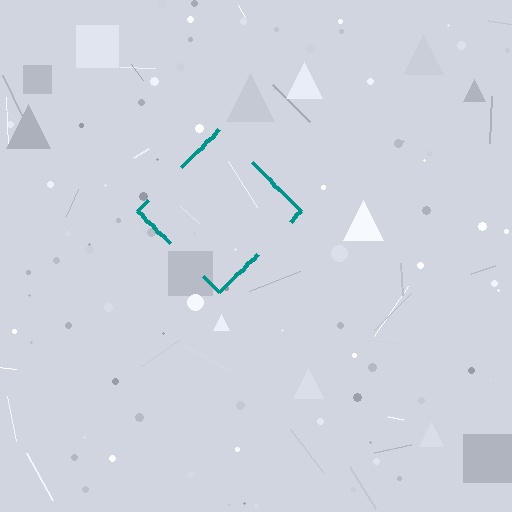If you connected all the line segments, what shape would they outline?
They would outline a diamond.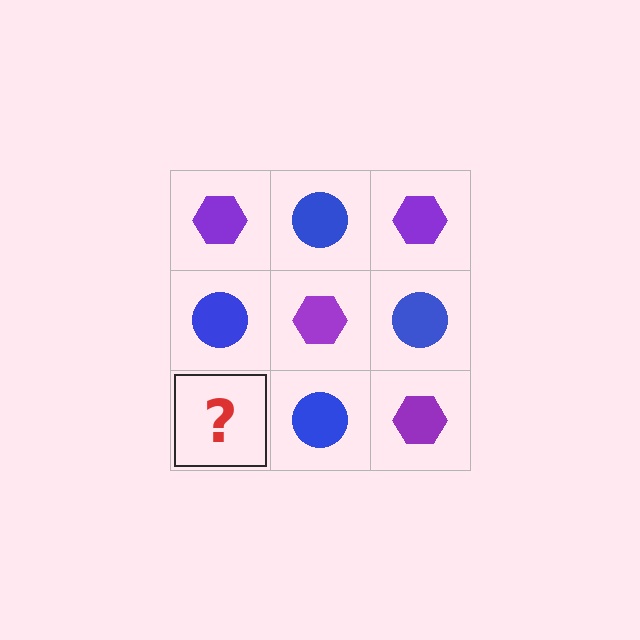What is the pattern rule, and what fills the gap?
The rule is that it alternates purple hexagon and blue circle in a checkerboard pattern. The gap should be filled with a purple hexagon.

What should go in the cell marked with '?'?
The missing cell should contain a purple hexagon.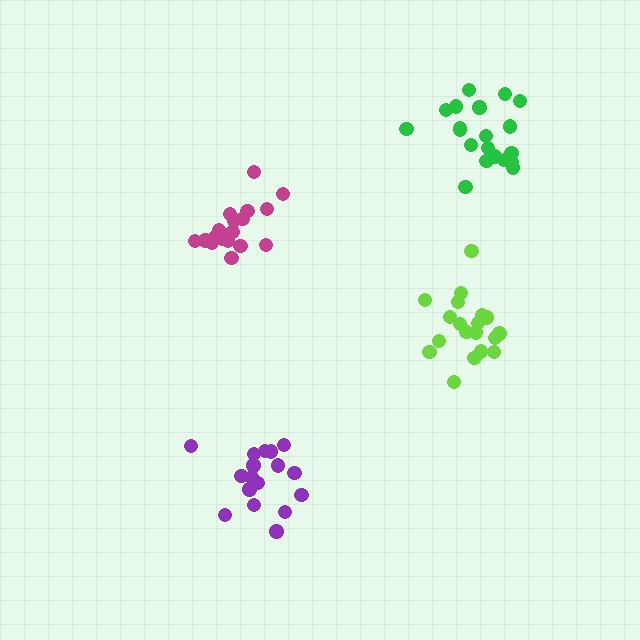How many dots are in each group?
Group 1: 19 dots, Group 2: 19 dots, Group 3: 20 dots, Group 4: 18 dots (76 total).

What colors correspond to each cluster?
The clusters are colored: lime, magenta, green, purple.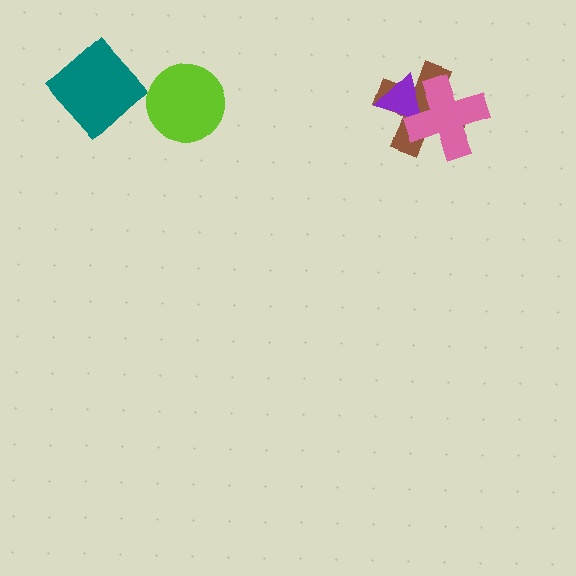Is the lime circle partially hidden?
No, no other shape covers it.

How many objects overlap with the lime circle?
0 objects overlap with the lime circle.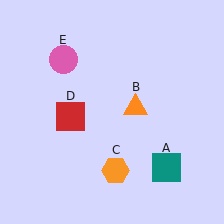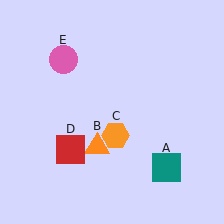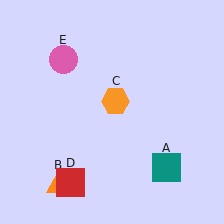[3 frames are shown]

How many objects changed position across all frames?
3 objects changed position: orange triangle (object B), orange hexagon (object C), red square (object D).